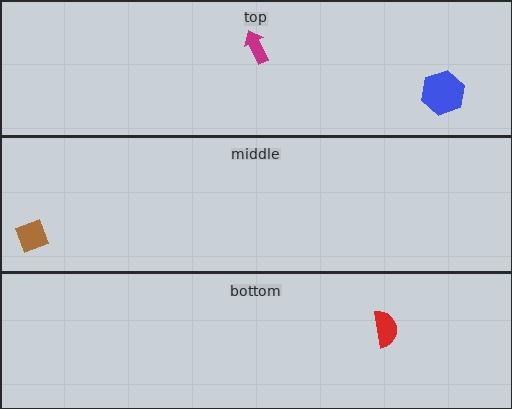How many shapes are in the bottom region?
1.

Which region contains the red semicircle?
The bottom region.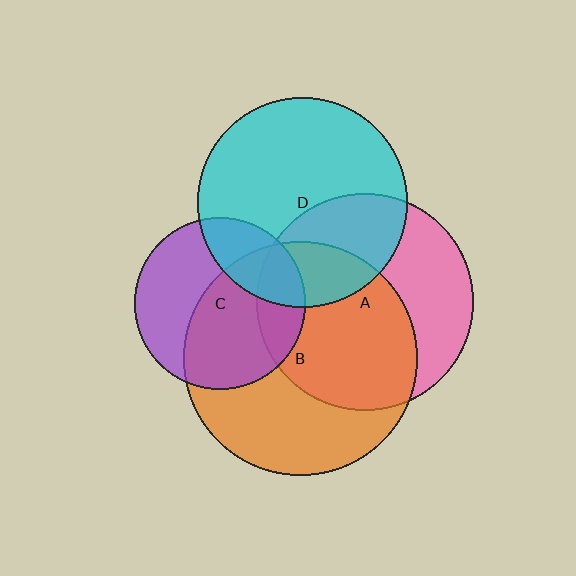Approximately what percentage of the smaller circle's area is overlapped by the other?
Approximately 35%.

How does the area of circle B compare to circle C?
Approximately 1.9 times.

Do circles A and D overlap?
Yes.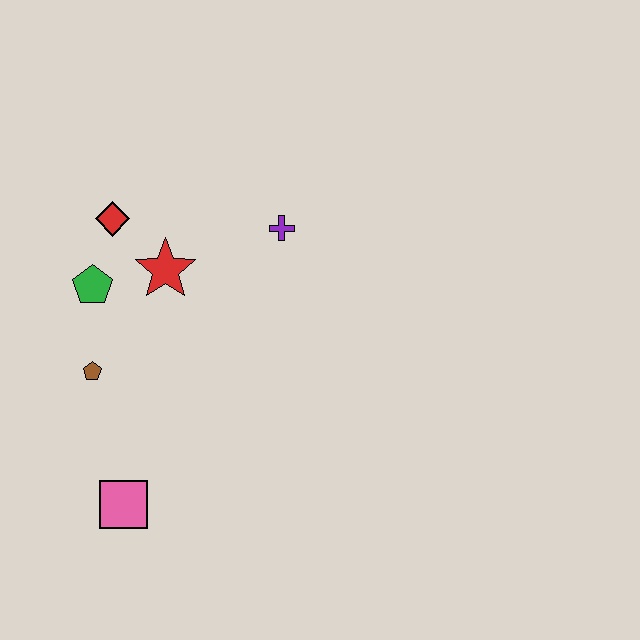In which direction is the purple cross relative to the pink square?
The purple cross is above the pink square.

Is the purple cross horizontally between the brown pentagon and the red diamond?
No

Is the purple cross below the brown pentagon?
No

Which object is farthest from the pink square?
The purple cross is farthest from the pink square.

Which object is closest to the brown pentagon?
The green pentagon is closest to the brown pentagon.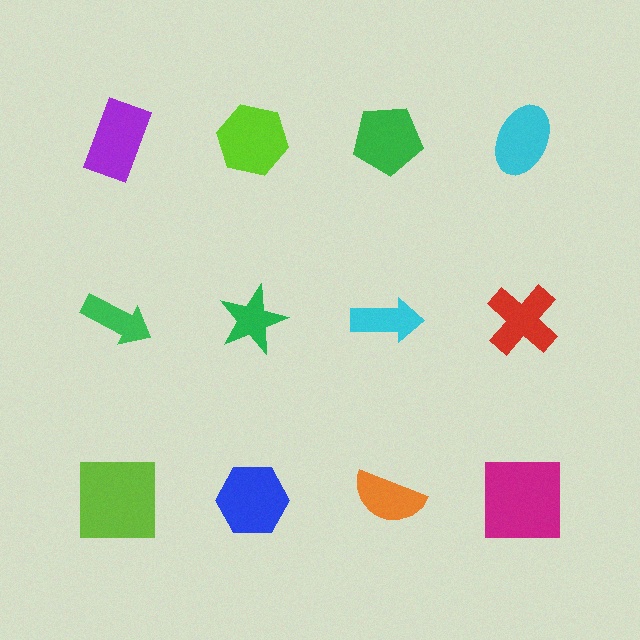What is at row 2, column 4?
A red cross.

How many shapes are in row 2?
4 shapes.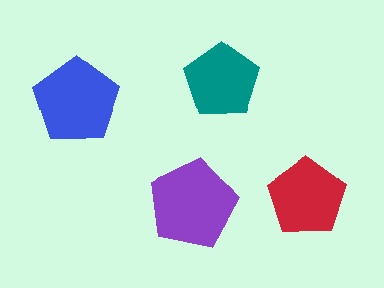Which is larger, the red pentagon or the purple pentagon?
The purple one.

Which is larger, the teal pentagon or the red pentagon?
The red one.